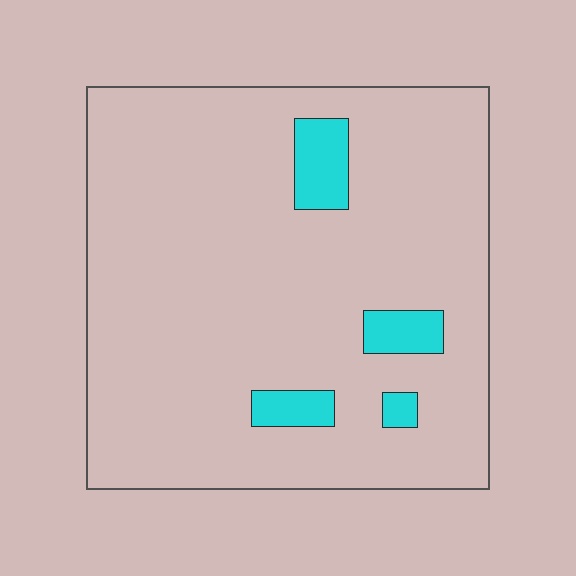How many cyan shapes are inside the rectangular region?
4.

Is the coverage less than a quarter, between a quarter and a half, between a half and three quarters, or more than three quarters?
Less than a quarter.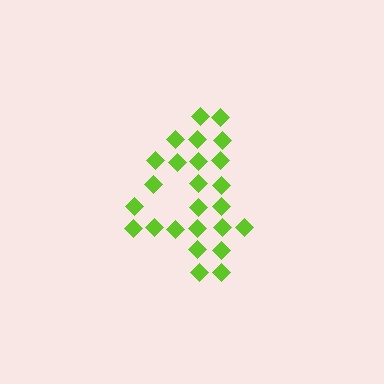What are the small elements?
The small elements are diamonds.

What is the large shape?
The large shape is the digit 4.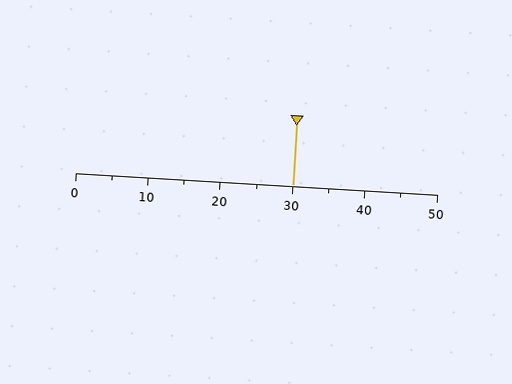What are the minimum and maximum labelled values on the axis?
The axis runs from 0 to 50.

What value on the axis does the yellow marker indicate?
The marker indicates approximately 30.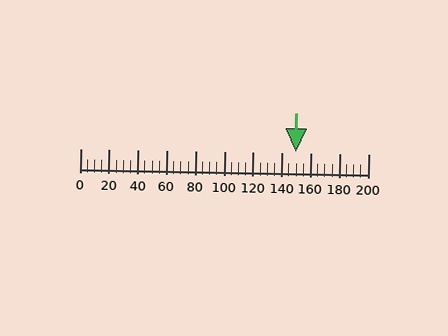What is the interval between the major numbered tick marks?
The major tick marks are spaced 20 units apart.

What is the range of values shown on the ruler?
The ruler shows values from 0 to 200.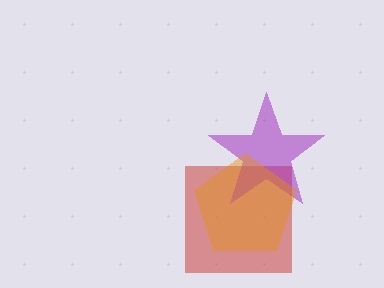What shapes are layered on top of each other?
The layered shapes are: a red square, a purple star, an orange pentagon.